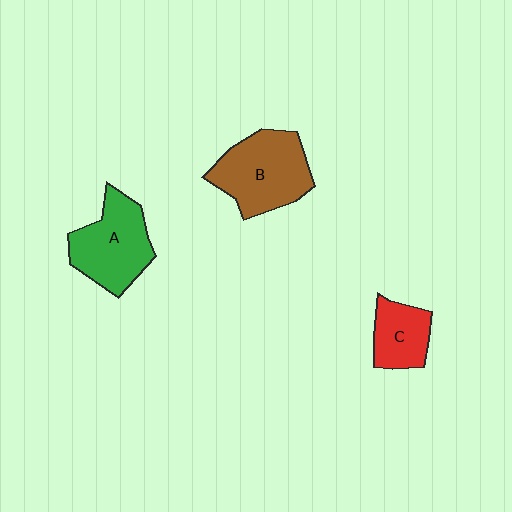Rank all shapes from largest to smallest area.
From largest to smallest: B (brown), A (green), C (red).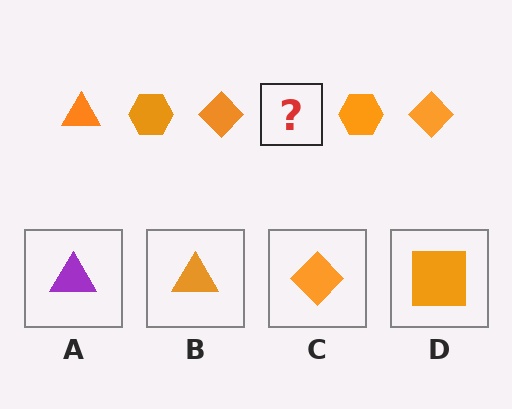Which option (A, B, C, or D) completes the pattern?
B.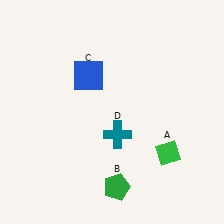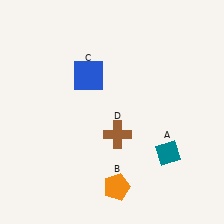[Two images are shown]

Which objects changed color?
A changed from green to teal. B changed from green to orange. D changed from teal to brown.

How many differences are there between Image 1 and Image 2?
There are 3 differences between the two images.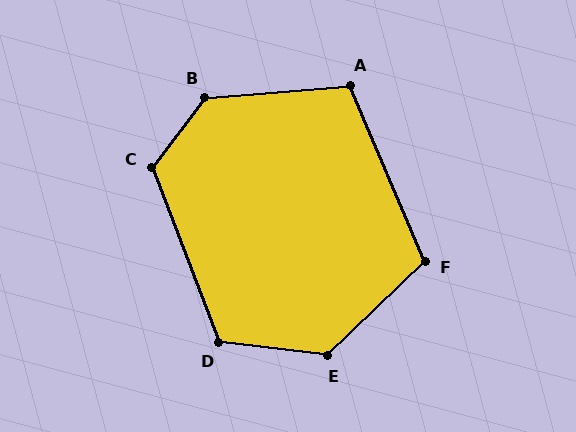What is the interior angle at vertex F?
Approximately 111 degrees (obtuse).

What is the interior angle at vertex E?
Approximately 130 degrees (obtuse).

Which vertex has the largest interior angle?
B, at approximately 132 degrees.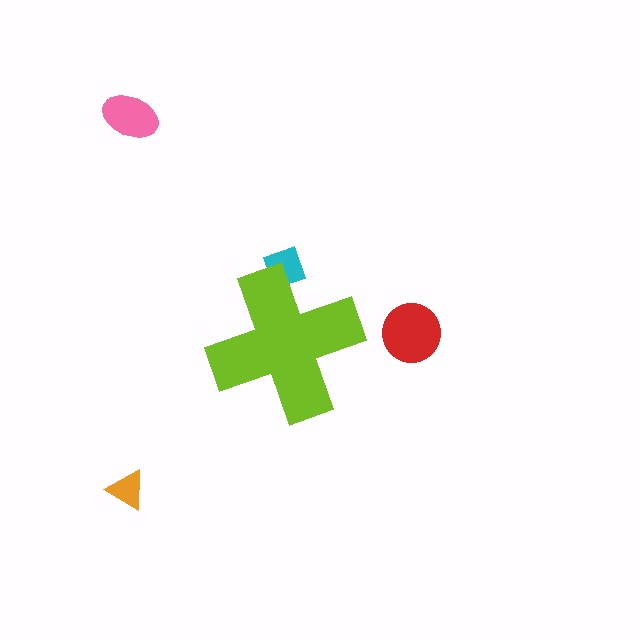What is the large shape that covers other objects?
A lime cross.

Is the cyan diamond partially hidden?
Yes, the cyan diamond is partially hidden behind the lime cross.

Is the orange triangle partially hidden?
No, the orange triangle is fully visible.